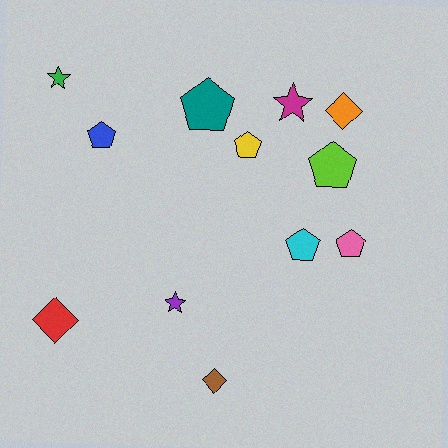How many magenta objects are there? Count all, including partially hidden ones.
There is 1 magenta object.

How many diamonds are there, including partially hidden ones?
There are 3 diamonds.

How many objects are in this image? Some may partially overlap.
There are 12 objects.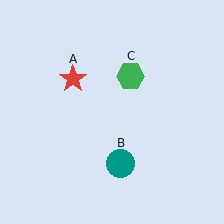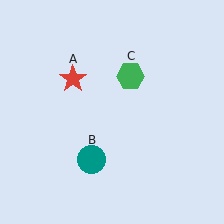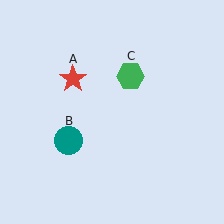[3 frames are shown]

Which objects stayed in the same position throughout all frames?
Red star (object A) and green hexagon (object C) remained stationary.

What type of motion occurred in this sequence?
The teal circle (object B) rotated clockwise around the center of the scene.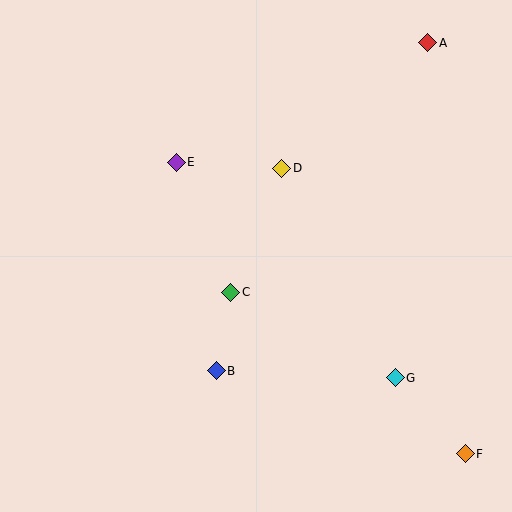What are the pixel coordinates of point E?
Point E is at (176, 162).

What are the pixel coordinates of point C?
Point C is at (231, 292).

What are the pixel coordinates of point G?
Point G is at (395, 378).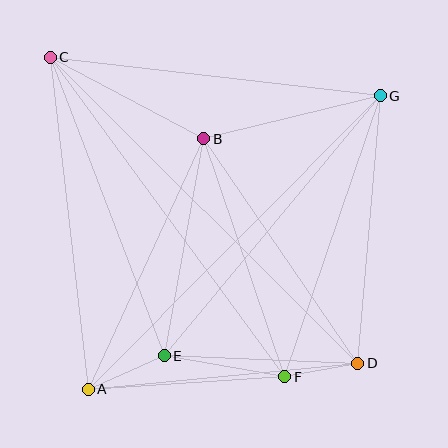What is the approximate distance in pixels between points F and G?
The distance between F and G is approximately 297 pixels.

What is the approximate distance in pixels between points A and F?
The distance between A and F is approximately 197 pixels.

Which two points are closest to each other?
Points D and F are closest to each other.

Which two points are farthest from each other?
Points C and D are farthest from each other.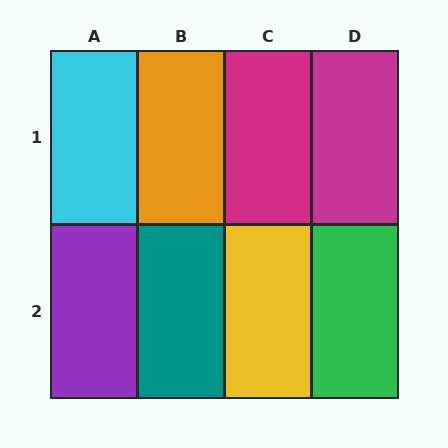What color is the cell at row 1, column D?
Magenta.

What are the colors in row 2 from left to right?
Purple, teal, yellow, green.